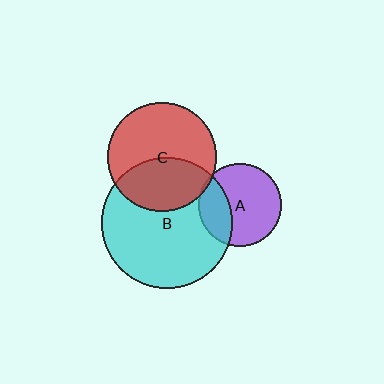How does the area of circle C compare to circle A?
Approximately 1.7 times.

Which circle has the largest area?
Circle B (cyan).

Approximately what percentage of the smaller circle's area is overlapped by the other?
Approximately 30%.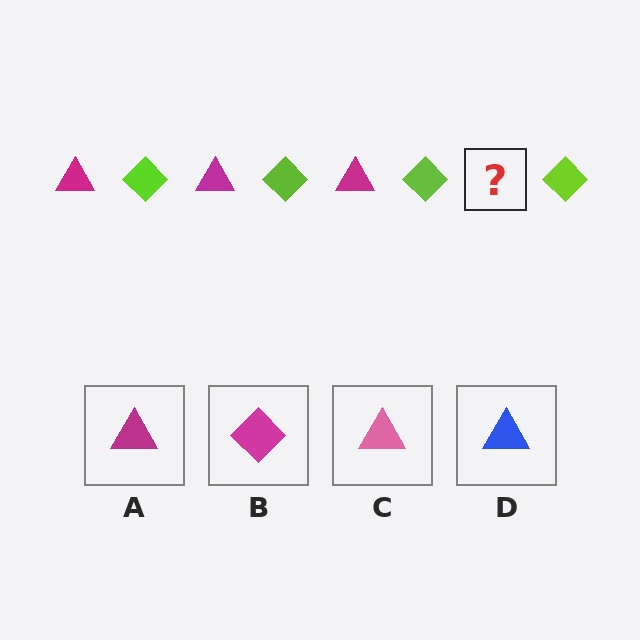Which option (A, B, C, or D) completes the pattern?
A.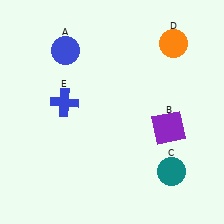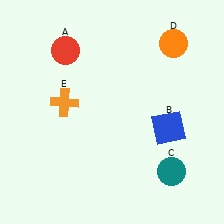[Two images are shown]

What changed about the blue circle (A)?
In Image 1, A is blue. In Image 2, it changed to red.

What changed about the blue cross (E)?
In Image 1, E is blue. In Image 2, it changed to orange.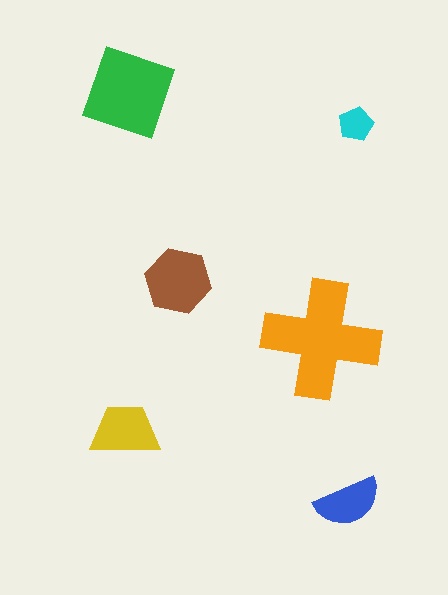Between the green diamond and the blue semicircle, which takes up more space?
The green diamond.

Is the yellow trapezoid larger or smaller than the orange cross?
Smaller.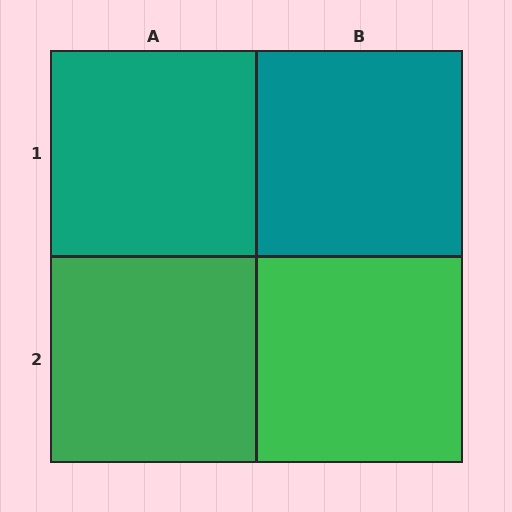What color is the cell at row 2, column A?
Green.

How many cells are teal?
2 cells are teal.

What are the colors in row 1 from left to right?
Teal, teal.